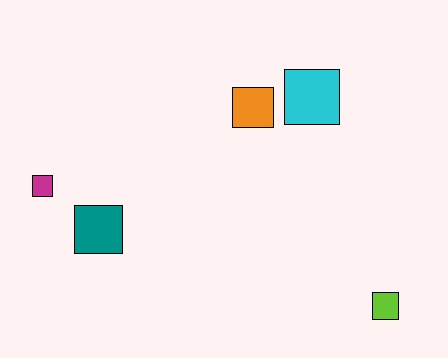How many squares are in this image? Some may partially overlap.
There are 5 squares.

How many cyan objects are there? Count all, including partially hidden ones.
There is 1 cyan object.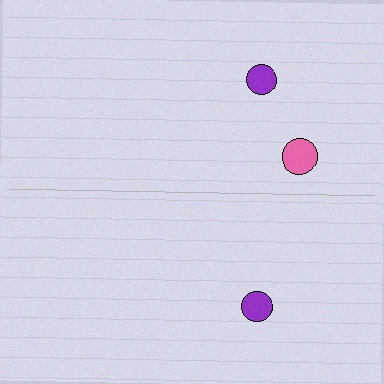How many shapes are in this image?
There are 3 shapes in this image.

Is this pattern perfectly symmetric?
No, the pattern is not perfectly symmetric. A pink circle is missing from the bottom side.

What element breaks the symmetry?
A pink circle is missing from the bottom side.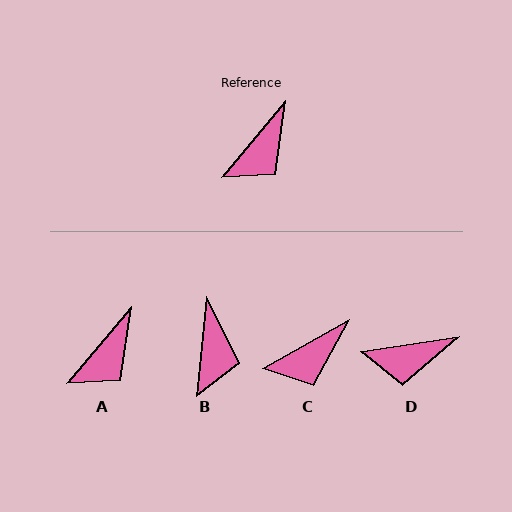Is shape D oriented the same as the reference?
No, it is off by about 41 degrees.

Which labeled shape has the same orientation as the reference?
A.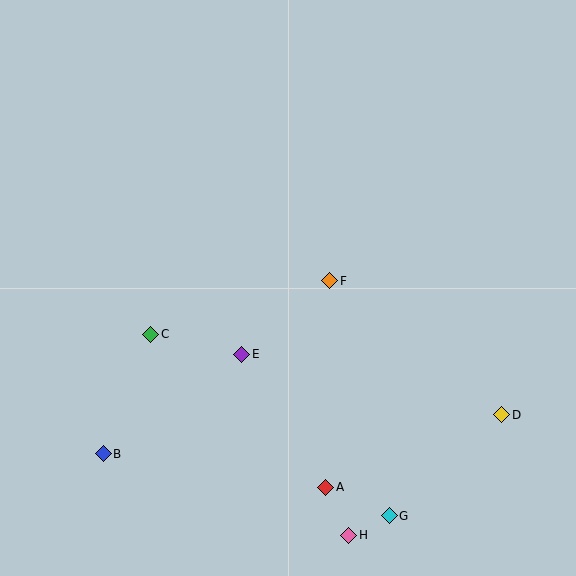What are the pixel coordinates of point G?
Point G is at (389, 516).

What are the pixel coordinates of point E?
Point E is at (242, 355).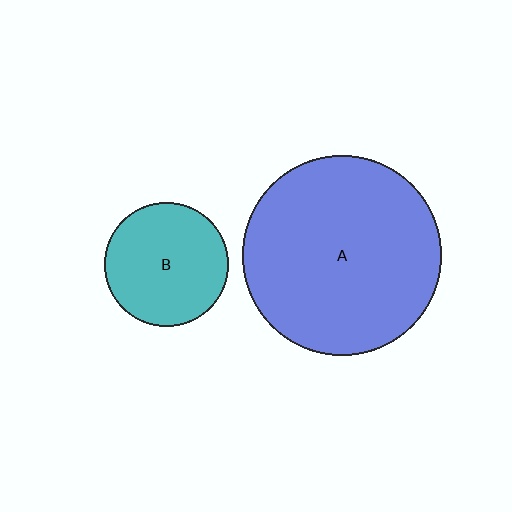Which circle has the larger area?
Circle A (blue).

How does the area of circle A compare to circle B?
Approximately 2.6 times.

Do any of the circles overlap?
No, none of the circles overlap.